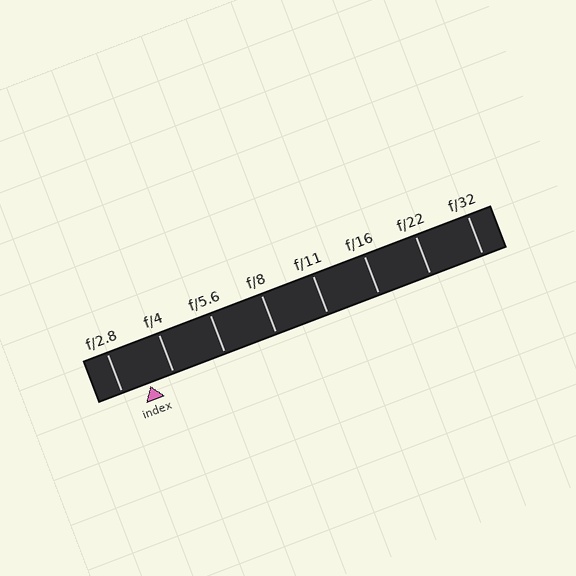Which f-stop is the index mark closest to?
The index mark is closest to f/4.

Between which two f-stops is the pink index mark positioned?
The index mark is between f/2.8 and f/4.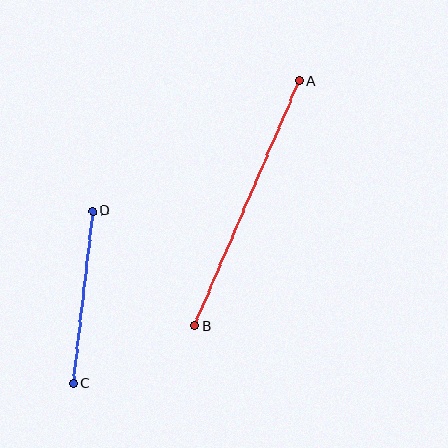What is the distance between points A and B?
The distance is approximately 266 pixels.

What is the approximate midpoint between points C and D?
The midpoint is at approximately (83, 297) pixels.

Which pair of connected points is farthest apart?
Points A and B are farthest apart.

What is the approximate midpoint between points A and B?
The midpoint is at approximately (247, 203) pixels.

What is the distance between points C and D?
The distance is approximately 173 pixels.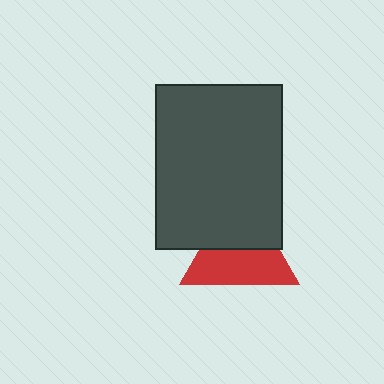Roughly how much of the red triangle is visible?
About half of it is visible (roughly 56%).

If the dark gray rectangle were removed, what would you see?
You would see the complete red triangle.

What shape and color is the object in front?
The object in front is a dark gray rectangle.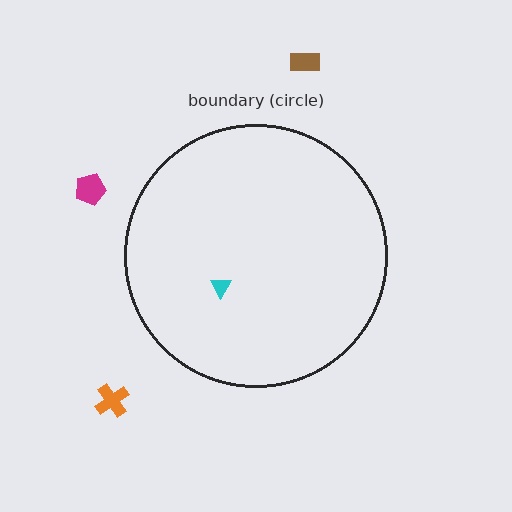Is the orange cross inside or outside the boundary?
Outside.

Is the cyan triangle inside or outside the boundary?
Inside.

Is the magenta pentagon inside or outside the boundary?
Outside.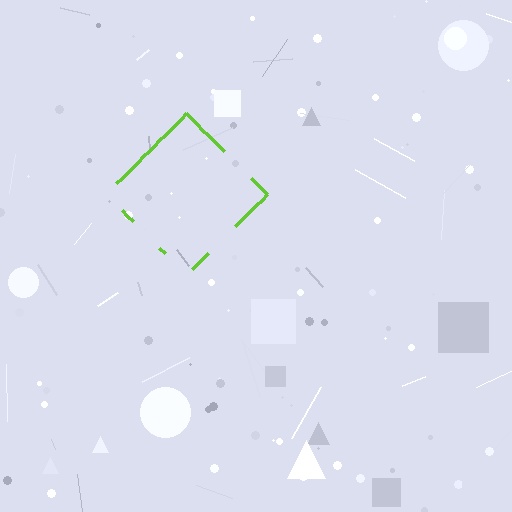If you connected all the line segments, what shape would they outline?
They would outline a diamond.